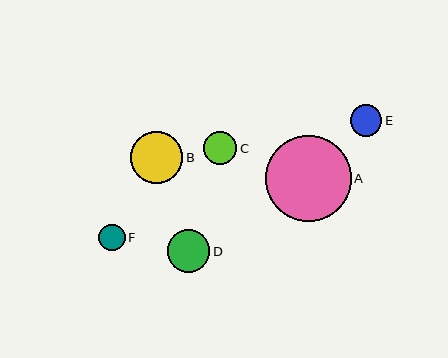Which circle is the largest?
Circle A is the largest with a size of approximately 86 pixels.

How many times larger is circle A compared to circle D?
Circle A is approximately 2.0 times the size of circle D.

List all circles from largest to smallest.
From largest to smallest: A, B, D, C, E, F.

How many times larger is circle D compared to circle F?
Circle D is approximately 1.6 times the size of circle F.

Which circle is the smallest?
Circle F is the smallest with a size of approximately 27 pixels.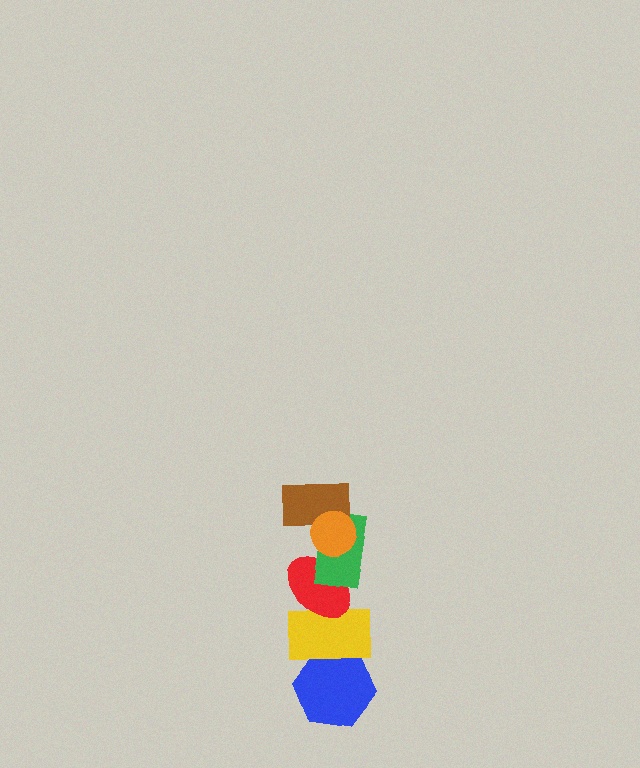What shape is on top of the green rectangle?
The brown rectangle is on top of the green rectangle.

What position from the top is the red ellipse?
The red ellipse is 4th from the top.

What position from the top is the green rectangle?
The green rectangle is 3rd from the top.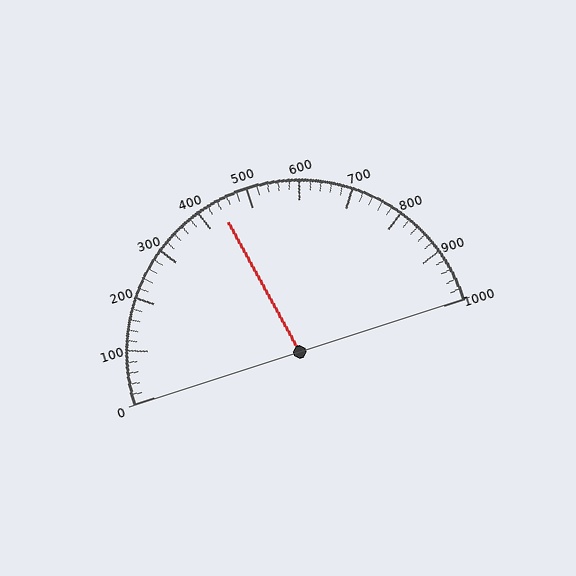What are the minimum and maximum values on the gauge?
The gauge ranges from 0 to 1000.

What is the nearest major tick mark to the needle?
The nearest major tick mark is 400.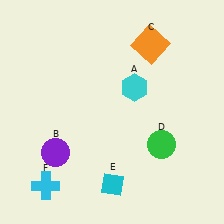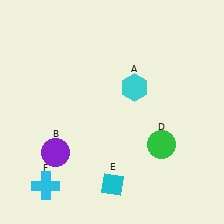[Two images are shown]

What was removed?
The orange square (C) was removed in Image 2.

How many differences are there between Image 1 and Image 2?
There is 1 difference between the two images.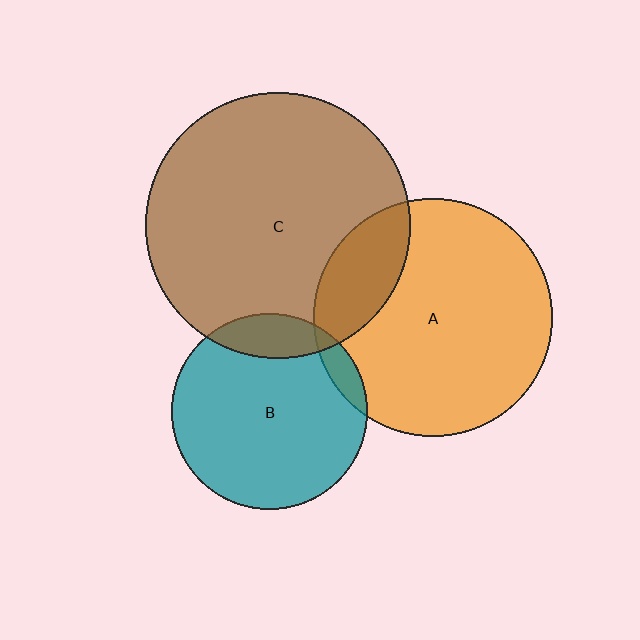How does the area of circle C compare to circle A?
Approximately 1.2 times.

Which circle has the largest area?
Circle C (brown).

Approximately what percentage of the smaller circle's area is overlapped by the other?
Approximately 15%.